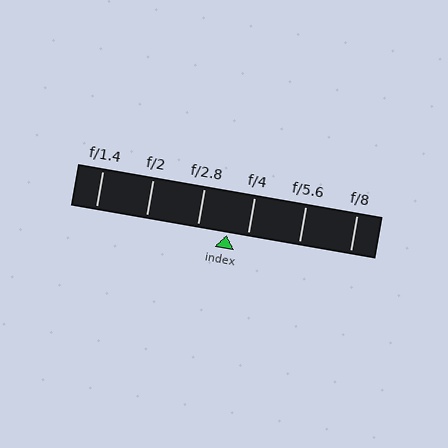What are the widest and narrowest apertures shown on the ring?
The widest aperture shown is f/1.4 and the narrowest is f/8.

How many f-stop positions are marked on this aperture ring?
There are 6 f-stop positions marked.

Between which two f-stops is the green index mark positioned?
The index mark is between f/2.8 and f/4.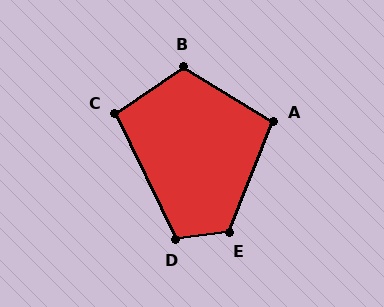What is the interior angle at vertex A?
Approximately 100 degrees (obtuse).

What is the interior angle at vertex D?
Approximately 109 degrees (obtuse).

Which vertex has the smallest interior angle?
C, at approximately 98 degrees.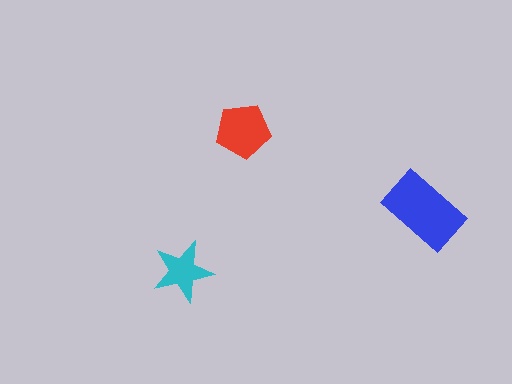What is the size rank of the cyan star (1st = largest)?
3rd.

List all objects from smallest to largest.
The cyan star, the red pentagon, the blue rectangle.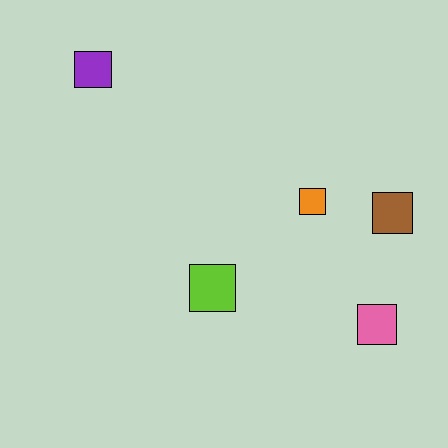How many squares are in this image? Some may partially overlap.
There are 5 squares.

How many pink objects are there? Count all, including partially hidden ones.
There is 1 pink object.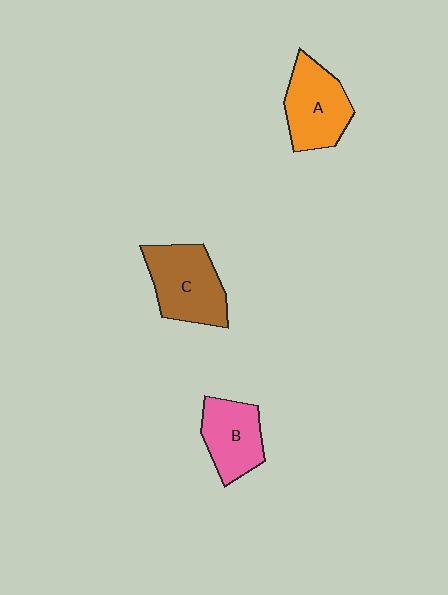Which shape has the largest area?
Shape C (brown).